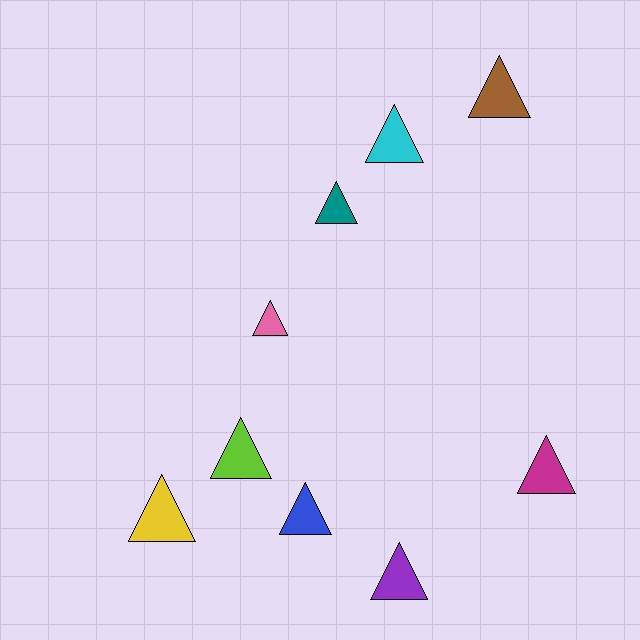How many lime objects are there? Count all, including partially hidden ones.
There is 1 lime object.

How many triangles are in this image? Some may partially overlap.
There are 9 triangles.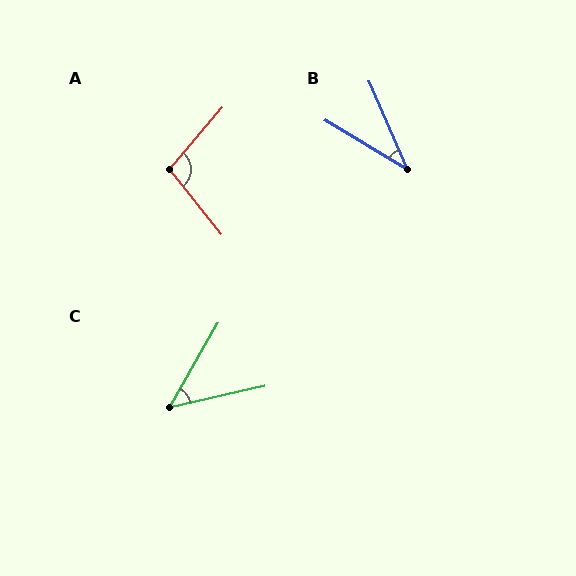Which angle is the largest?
A, at approximately 101 degrees.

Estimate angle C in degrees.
Approximately 48 degrees.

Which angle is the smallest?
B, at approximately 36 degrees.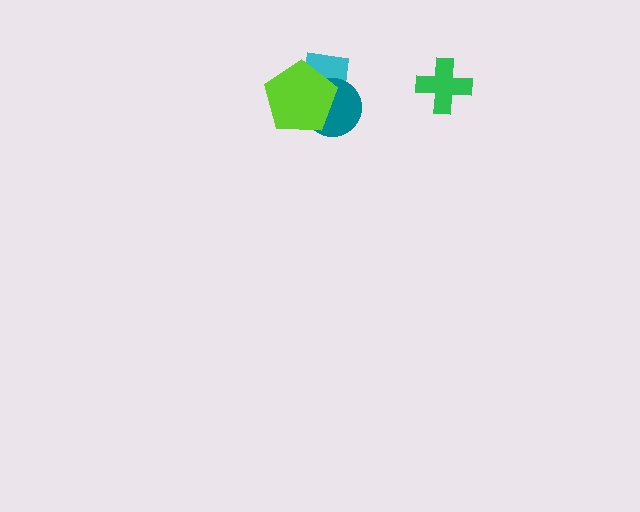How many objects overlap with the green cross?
0 objects overlap with the green cross.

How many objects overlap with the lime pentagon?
2 objects overlap with the lime pentagon.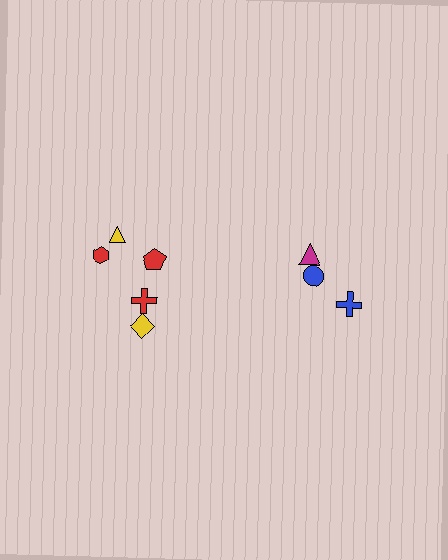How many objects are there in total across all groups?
There are 8 objects.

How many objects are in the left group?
There are 5 objects.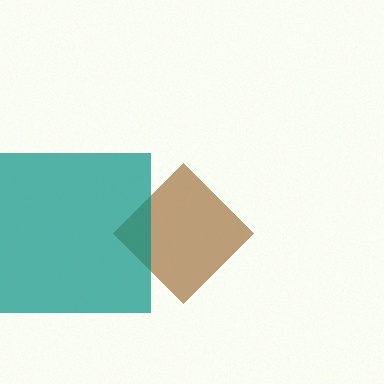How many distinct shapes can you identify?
There are 2 distinct shapes: a brown diamond, a teal square.